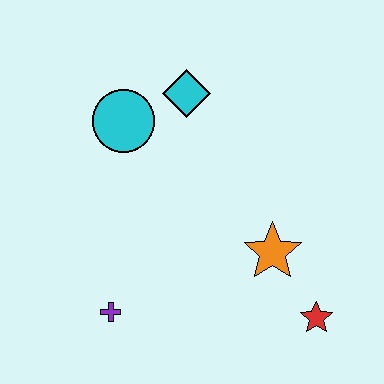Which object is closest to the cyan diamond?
The cyan circle is closest to the cyan diamond.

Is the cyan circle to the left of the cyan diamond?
Yes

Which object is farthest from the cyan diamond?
The red star is farthest from the cyan diamond.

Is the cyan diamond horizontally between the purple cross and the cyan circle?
No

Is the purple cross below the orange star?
Yes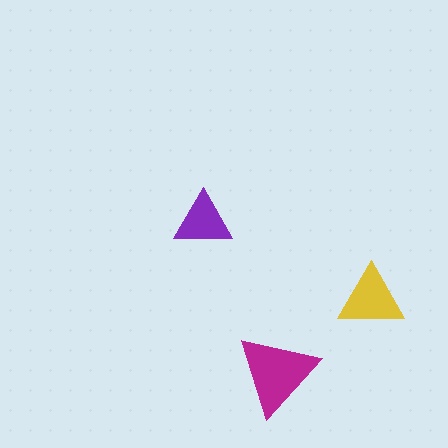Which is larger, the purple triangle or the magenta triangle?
The magenta one.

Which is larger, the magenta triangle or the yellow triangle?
The magenta one.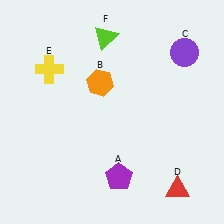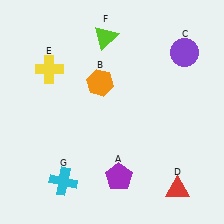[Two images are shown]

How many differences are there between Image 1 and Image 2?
There is 1 difference between the two images.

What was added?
A cyan cross (G) was added in Image 2.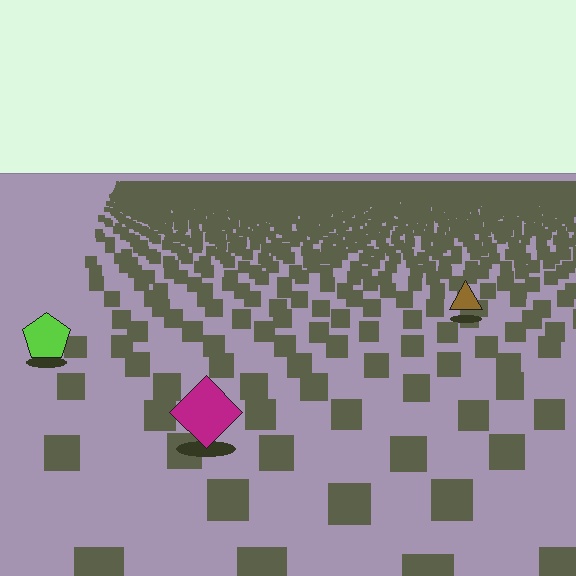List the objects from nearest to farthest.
From nearest to farthest: the magenta diamond, the lime pentagon, the brown triangle.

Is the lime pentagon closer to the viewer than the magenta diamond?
No. The magenta diamond is closer — you can tell from the texture gradient: the ground texture is coarser near it.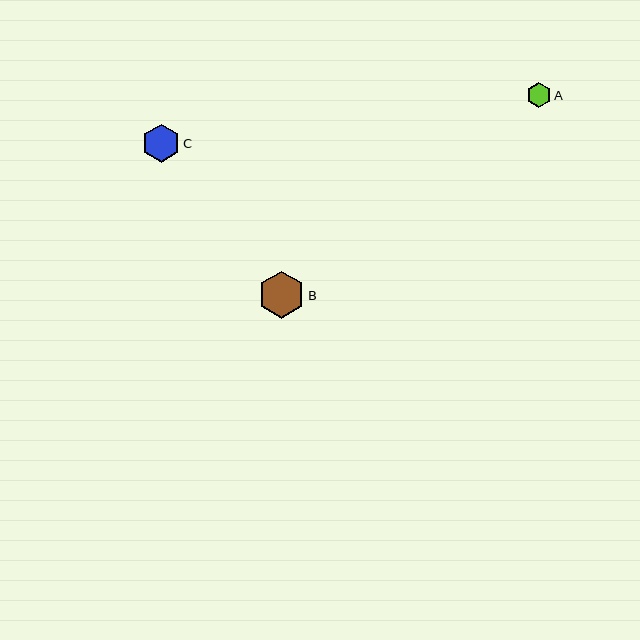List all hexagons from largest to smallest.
From largest to smallest: B, C, A.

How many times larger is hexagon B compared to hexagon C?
Hexagon B is approximately 1.2 times the size of hexagon C.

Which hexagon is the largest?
Hexagon B is the largest with a size of approximately 47 pixels.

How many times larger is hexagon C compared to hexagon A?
Hexagon C is approximately 1.5 times the size of hexagon A.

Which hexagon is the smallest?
Hexagon A is the smallest with a size of approximately 25 pixels.